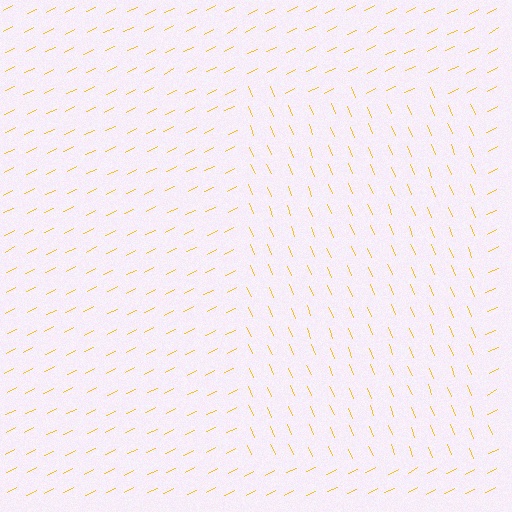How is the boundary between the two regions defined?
The boundary is defined purely by a change in line orientation (approximately 86 degrees difference). All lines are the same color and thickness.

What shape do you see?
I see a rectangle.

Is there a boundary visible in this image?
Yes, there is a texture boundary formed by a change in line orientation.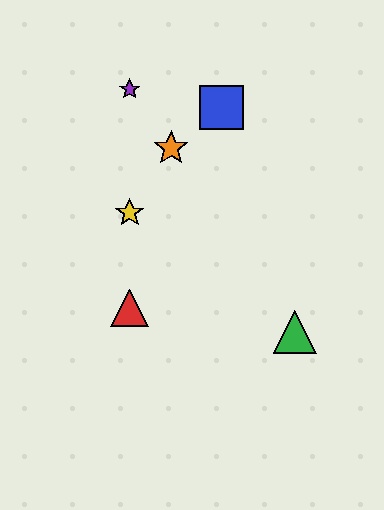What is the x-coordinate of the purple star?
The purple star is at x≈130.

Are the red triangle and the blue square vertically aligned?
No, the red triangle is at x≈130 and the blue square is at x≈222.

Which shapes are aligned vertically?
The red triangle, the yellow star, the purple star are aligned vertically.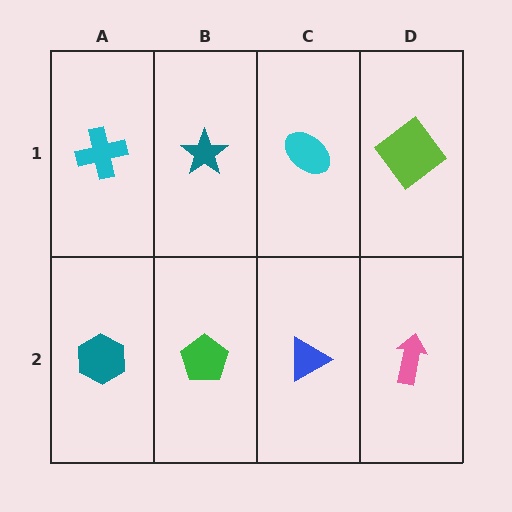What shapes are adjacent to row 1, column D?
A pink arrow (row 2, column D), a cyan ellipse (row 1, column C).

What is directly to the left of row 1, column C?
A teal star.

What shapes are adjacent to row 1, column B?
A green pentagon (row 2, column B), a cyan cross (row 1, column A), a cyan ellipse (row 1, column C).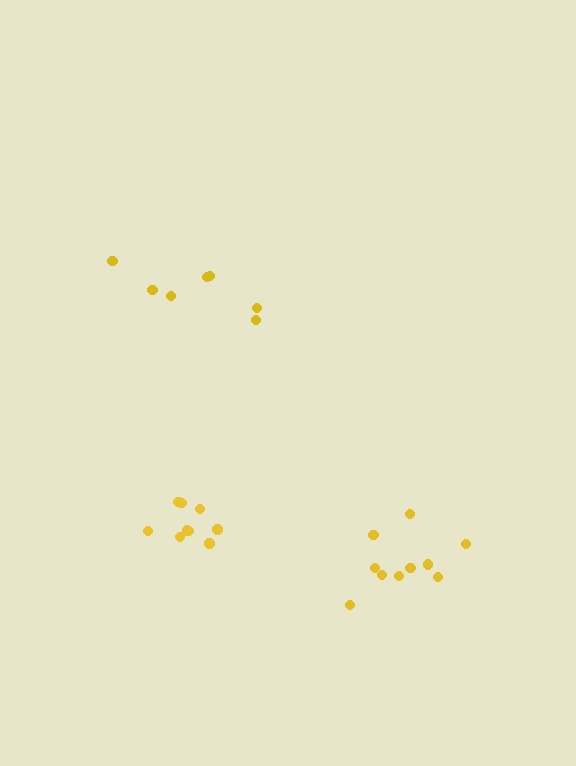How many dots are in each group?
Group 1: 9 dots, Group 2: 7 dots, Group 3: 10 dots (26 total).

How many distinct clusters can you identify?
There are 3 distinct clusters.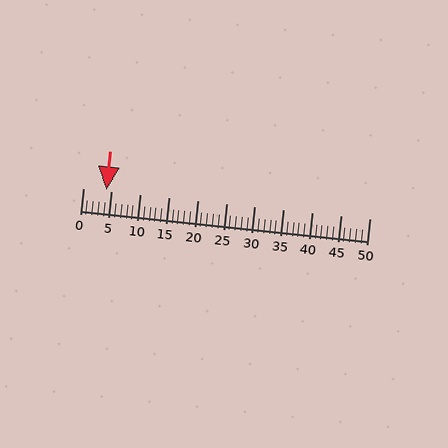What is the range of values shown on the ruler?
The ruler shows values from 0 to 50.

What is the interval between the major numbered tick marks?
The major tick marks are spaced 5 units apart.